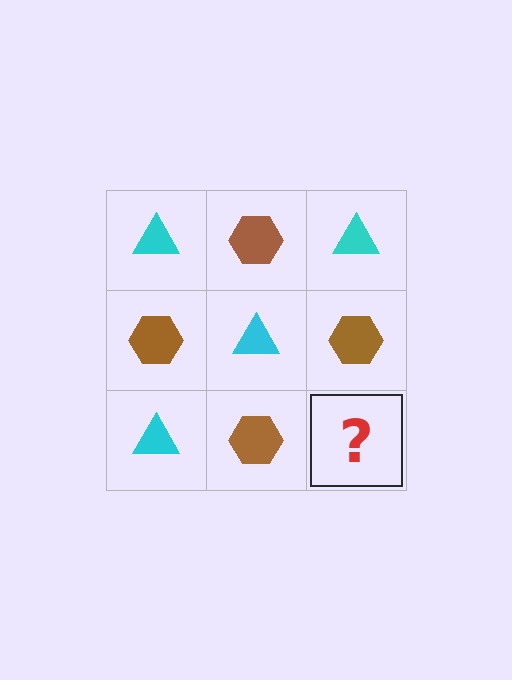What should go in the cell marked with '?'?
The missing cell should contain a cyan triangle.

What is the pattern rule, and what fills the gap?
The rule is that it alternates cyan triangle and brown hexagon in a checkerboard pattern. The gap should be filled with a cyan triangle.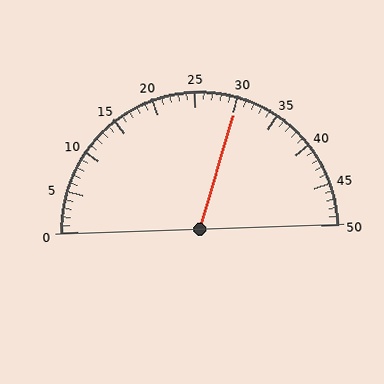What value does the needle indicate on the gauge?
The needle indicates approximately 30.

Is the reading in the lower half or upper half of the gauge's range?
The reading is in the upper half of the range (0 to 50).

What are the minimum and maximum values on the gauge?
The gauge ranges from 0 to 50.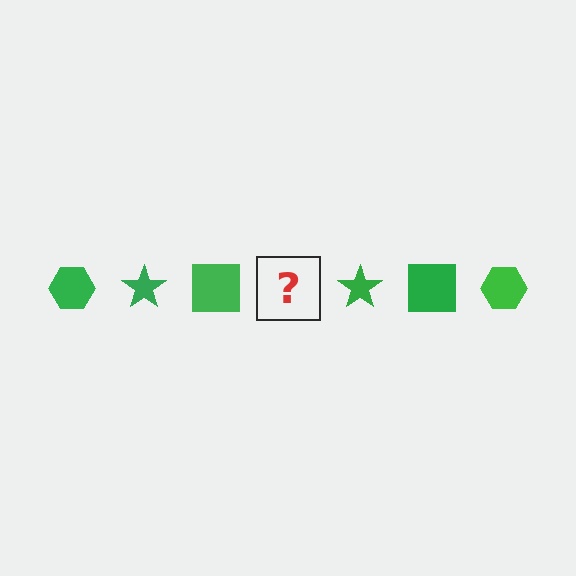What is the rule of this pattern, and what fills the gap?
The rule is that the pattern cycles through hexagon, star, square shapes in green. The gap should be filled with a green hexagon.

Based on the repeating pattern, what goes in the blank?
The blank should be a green hexagon.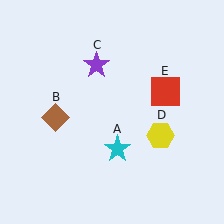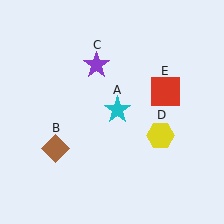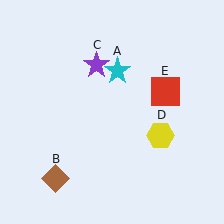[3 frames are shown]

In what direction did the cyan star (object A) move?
The cyan star (object A) moved up.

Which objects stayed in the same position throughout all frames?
Purple star (object C) and yellow hexagon (object D) and red square (object E) remained stationary.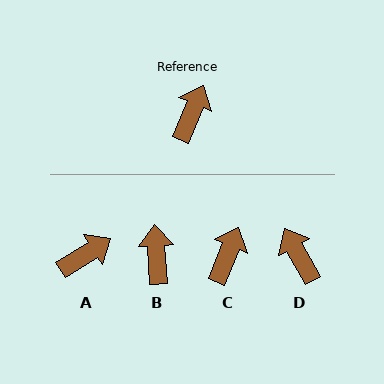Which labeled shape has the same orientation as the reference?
C.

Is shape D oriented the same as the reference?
No, it is off by about 51 degrees.